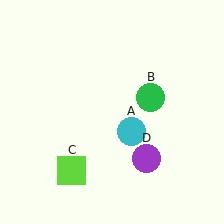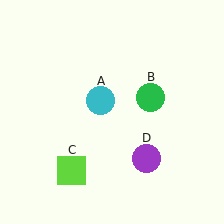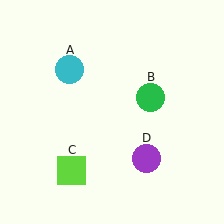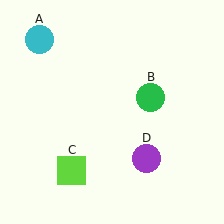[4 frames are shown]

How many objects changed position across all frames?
1 object changed position: cyan circle (object A).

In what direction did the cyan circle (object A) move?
The cyan circle (object A) moved up and to the left.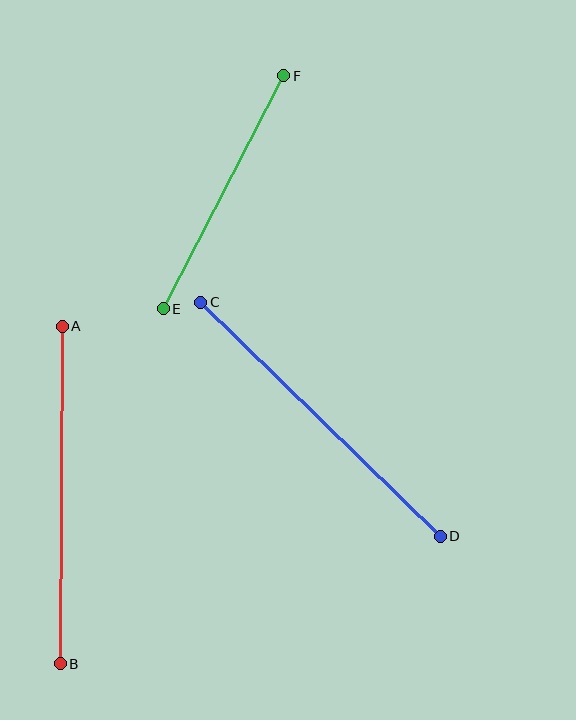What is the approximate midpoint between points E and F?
The midpoint is at approximately (224, 192) pixels.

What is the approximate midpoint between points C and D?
The midpoint is at approximately (321, 419) pixels.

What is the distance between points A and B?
The distance is approximately 338 pixels.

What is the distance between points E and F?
The distance is approximately 262 pixels.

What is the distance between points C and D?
The distance is approximately 335 pixels.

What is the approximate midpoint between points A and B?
The midpoint is at approximately (61, 495) pixels.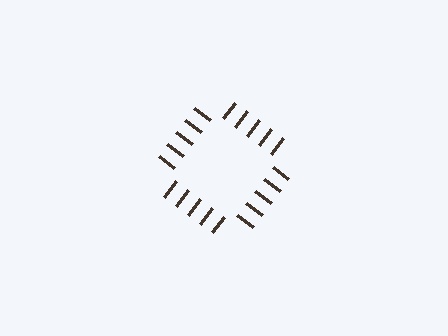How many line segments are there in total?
20 — 5 along each of the 4 edges.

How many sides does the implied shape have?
4 sides — the line-ends trace a square.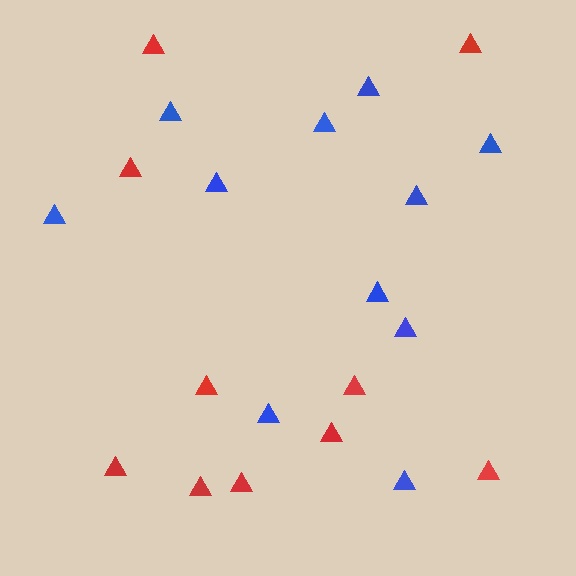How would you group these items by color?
There are 2 groups: one group of blue triangles (11) and one group of red triangles (10).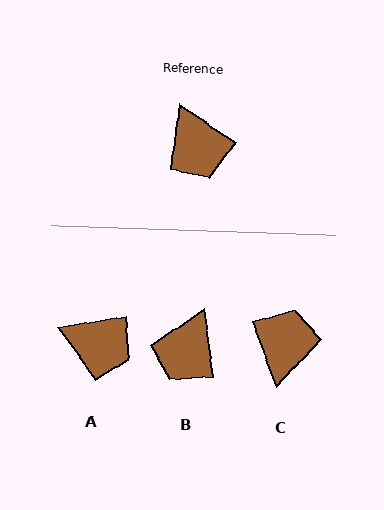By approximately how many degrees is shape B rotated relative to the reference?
Approximately 49 degrees clockwise.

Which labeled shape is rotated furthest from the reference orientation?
C, about 144 degrees away.